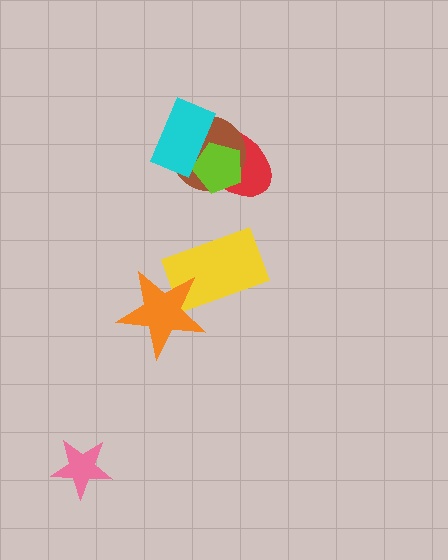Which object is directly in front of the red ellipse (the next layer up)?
The brown circle is directly in front of the red ellipse.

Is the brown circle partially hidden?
Yes, it is partially covered by another shape.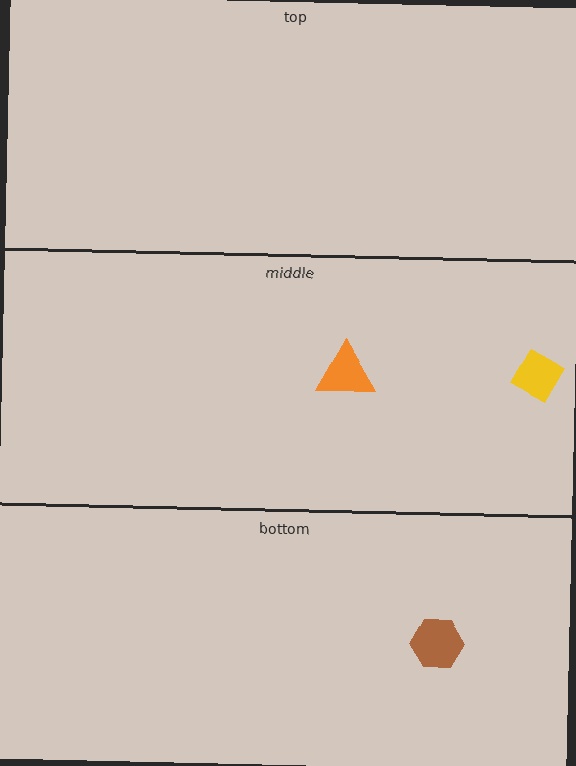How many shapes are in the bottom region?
1.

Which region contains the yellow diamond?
The middle region.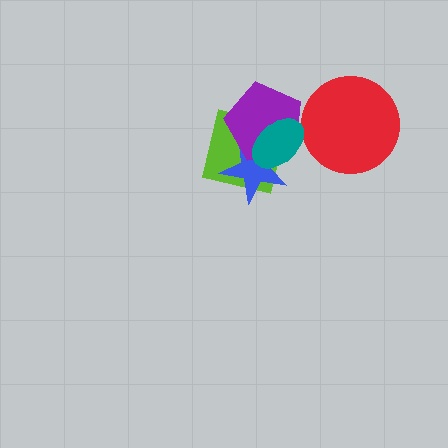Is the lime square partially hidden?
Yes, it is partially covered by another shape.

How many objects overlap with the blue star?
3 objects overlap with the blue star.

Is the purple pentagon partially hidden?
Yes, it is partially covered by another shape.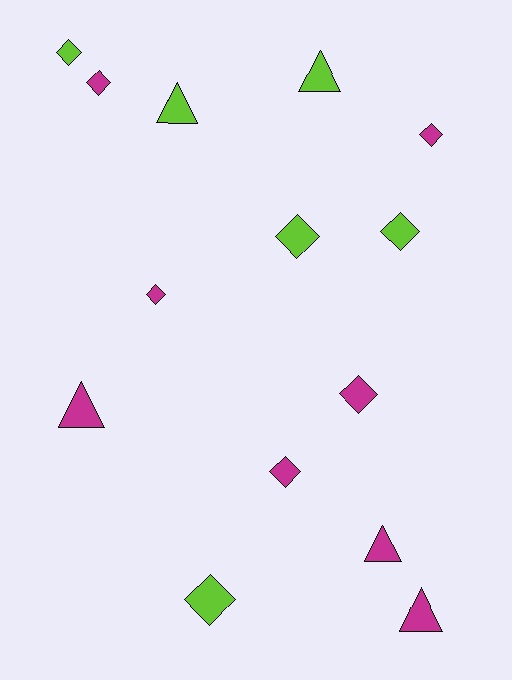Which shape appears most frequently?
Diamond, with 9 objects.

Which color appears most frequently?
Magenta, with 8 objects.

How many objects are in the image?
There are 14 objects.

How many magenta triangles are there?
There are 3 magenta triangles.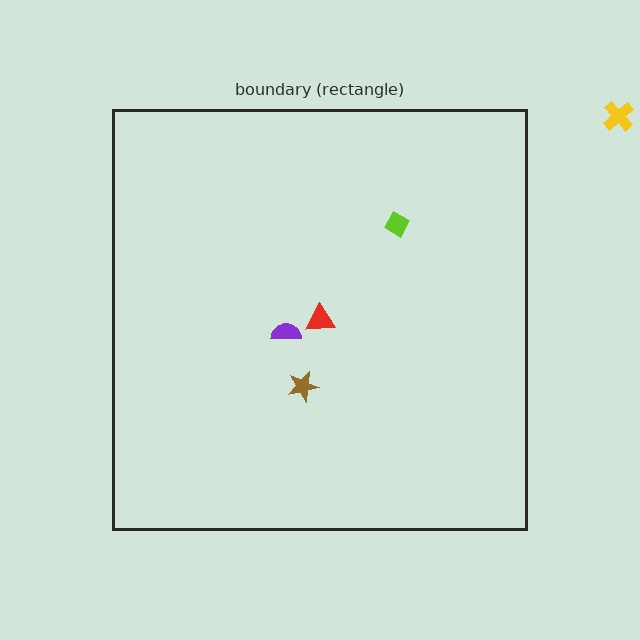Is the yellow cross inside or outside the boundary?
Outside.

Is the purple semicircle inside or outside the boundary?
Inside.